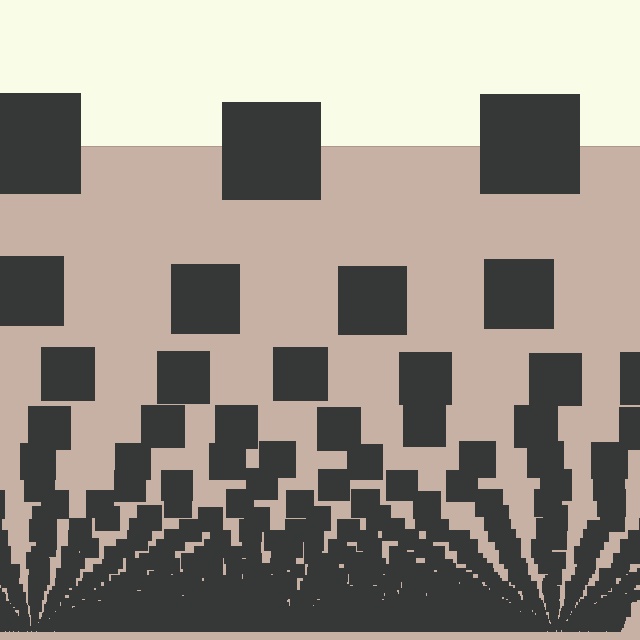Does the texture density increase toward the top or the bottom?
Density increases toward the bottom.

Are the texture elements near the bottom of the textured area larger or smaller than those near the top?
Smaller. The gradient is inverted — elements near the bottom are smaller and denser.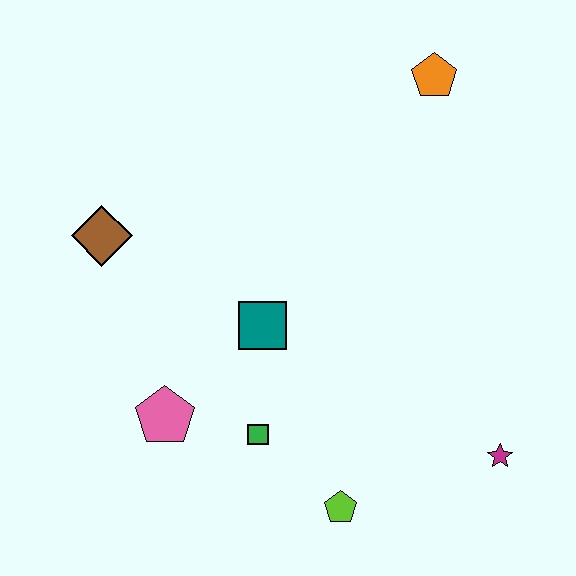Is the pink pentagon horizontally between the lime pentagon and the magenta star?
No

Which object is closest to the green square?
The pink pentagon is closest to the green square.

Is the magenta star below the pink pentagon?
Yes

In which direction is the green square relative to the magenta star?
The green square is to the left of the magenta star.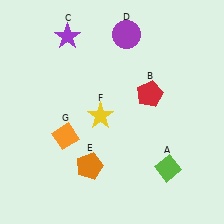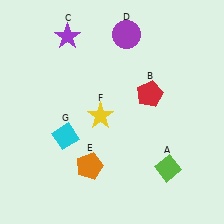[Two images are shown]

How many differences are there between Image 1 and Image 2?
There is 1 difference between the two images.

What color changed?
The diamond (G) changed from orange in Image 1 to cyan in Image 2.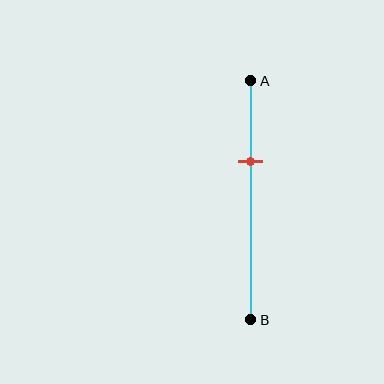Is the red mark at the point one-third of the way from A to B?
Yes, the mark is approximately at the one-third point.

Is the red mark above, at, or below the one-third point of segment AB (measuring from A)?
The red mark is approximately at the one-third point of segment AB.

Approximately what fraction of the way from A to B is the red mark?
The red mark is approximately 35% of the way from A to B.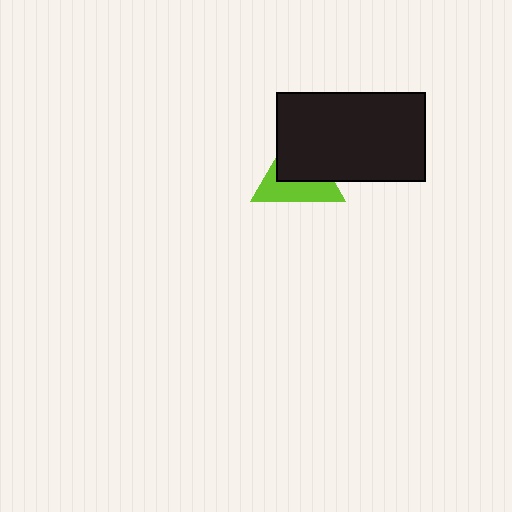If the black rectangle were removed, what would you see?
You would see the complete lime triangle.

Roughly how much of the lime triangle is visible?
About half of it is visible (roughly 47%).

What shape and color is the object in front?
The object in front is a black rectangle.